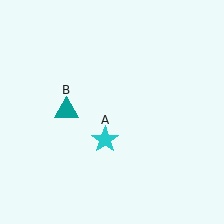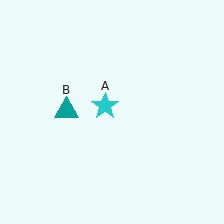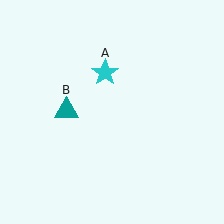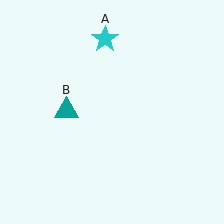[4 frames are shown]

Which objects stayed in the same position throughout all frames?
Teal triangle (object B) remained stationary.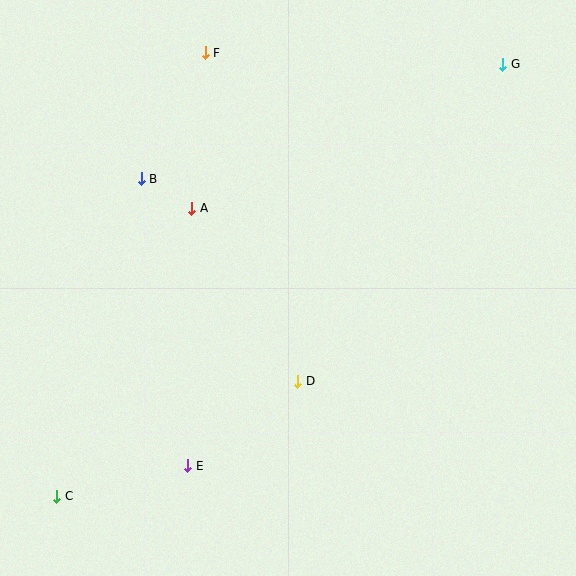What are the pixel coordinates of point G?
Point G is at (503, 64).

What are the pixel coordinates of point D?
Point D is at (298, 381).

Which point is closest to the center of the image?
Point D at (298, 381) is closest to the center.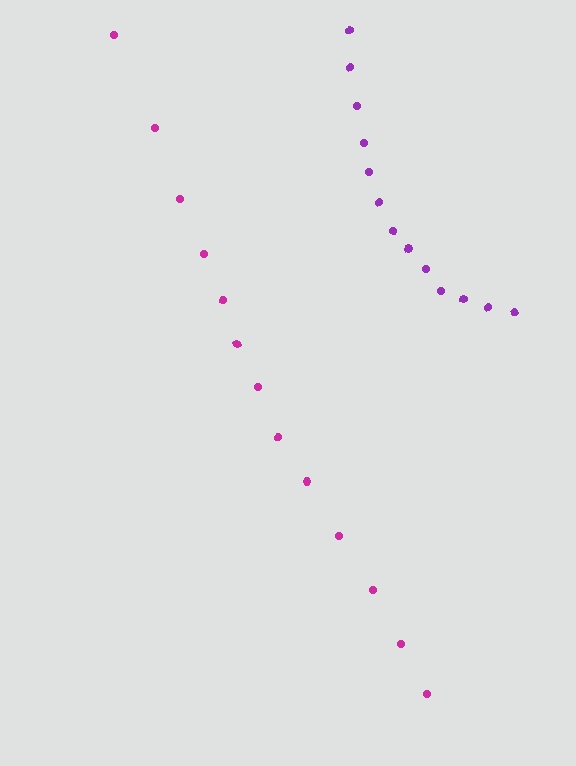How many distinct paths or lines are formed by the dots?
There are 2 distinct paths.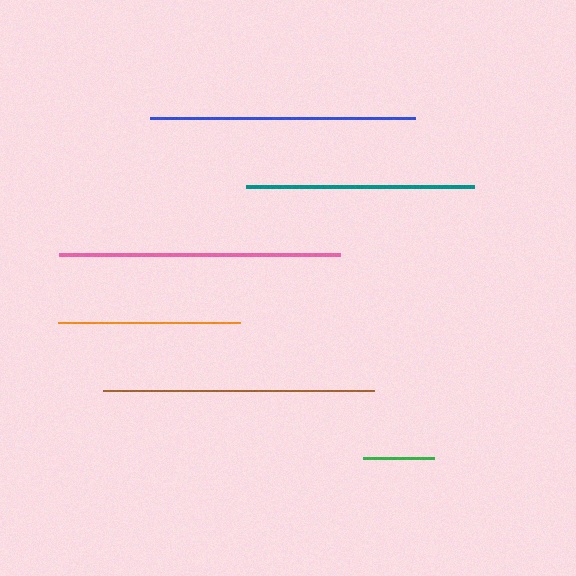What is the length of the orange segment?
The orange segment is approximately 182 pixels long.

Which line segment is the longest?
The pink line is the longest at approximately 282 pixels.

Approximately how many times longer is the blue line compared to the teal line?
The blue line is approximately 1.2 times the length of the teal line.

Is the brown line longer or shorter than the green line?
The brown line is longer than the green line.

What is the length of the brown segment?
The brown segment is approximately 271 pixels long.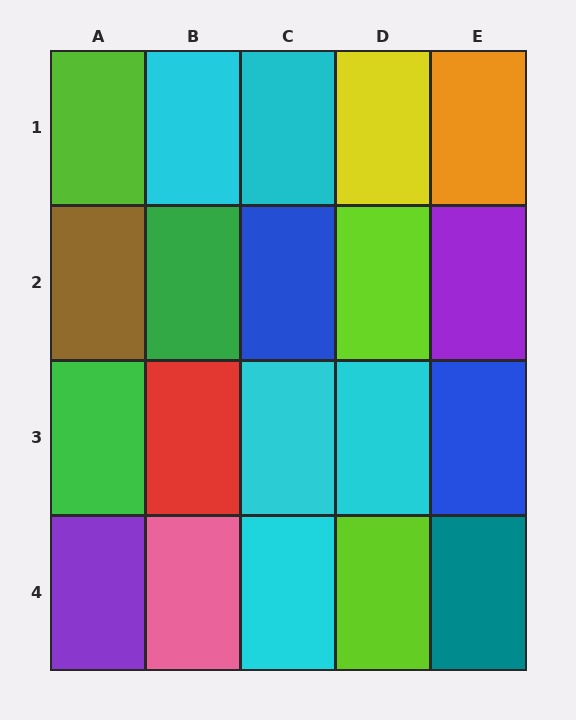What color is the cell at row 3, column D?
Cyan.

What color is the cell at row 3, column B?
Red.